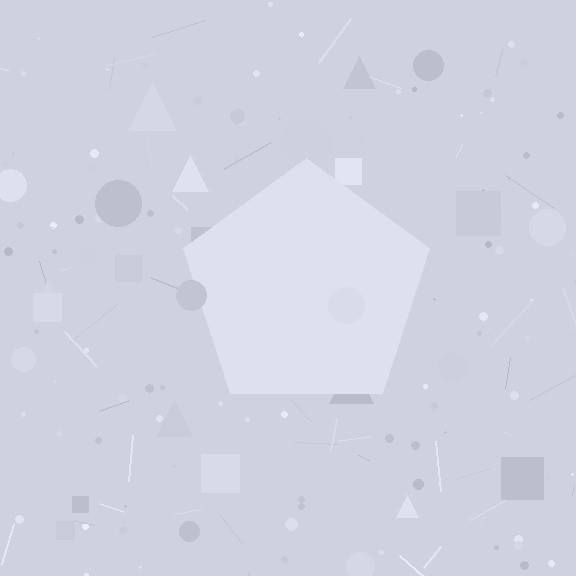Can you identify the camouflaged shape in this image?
The camouflaged shape is a pentagon.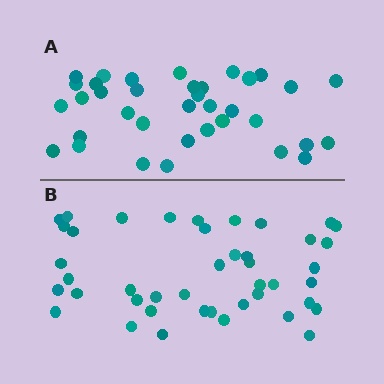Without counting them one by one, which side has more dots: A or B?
Region B (the bottom region) has more dots.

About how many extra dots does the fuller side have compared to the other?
Region B has roughly 8 or so more dots than region A.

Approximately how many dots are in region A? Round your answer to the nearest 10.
About 40 dots. (The exact count is 36, which rounds to 40.)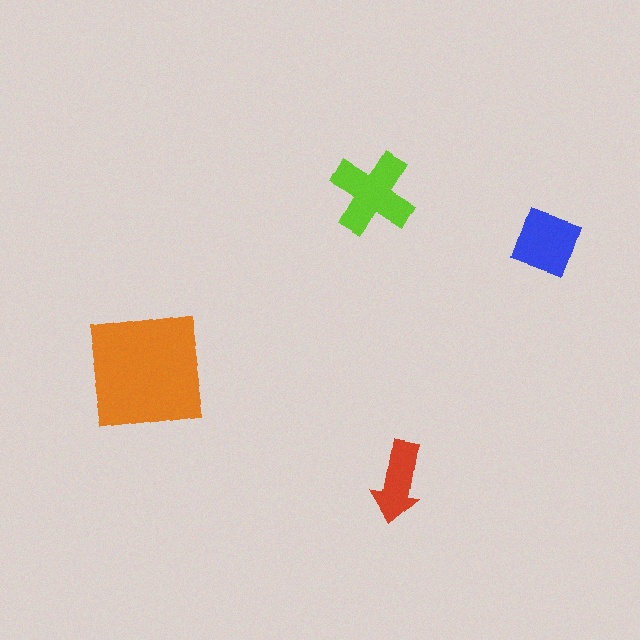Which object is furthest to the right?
The blue diamond is rightmost.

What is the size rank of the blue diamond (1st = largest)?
3rd.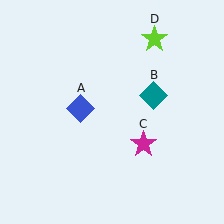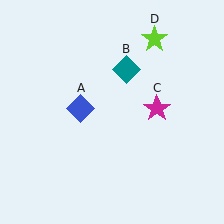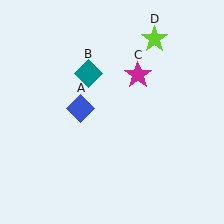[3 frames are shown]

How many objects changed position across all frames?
2 objects changed position: teal diamond (object B), magenta star (object C).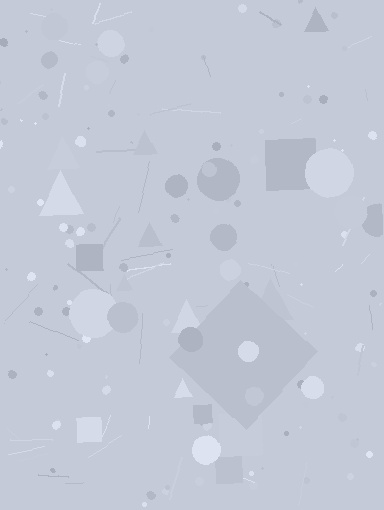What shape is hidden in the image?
A diamond is hidden in the image.